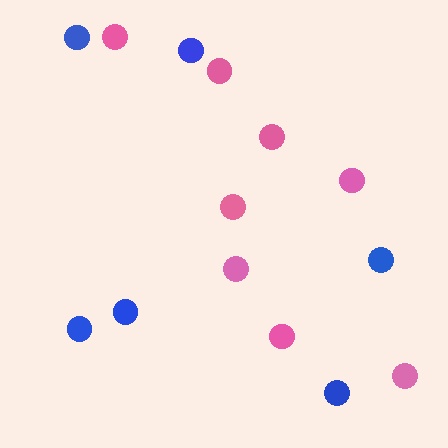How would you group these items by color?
There are 2 groups: one group of blue circles (6) and one group of pink circles (8).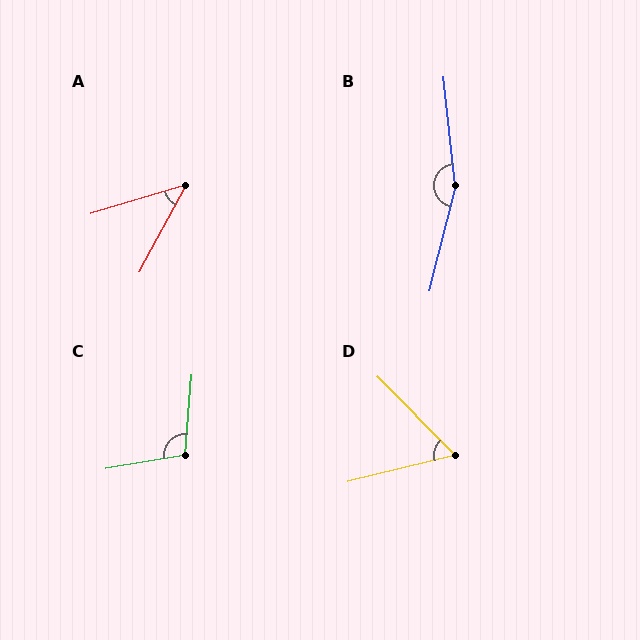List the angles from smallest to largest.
A (45°), D (59°), C (105°), B (160°).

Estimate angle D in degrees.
Approximately 59 degrees.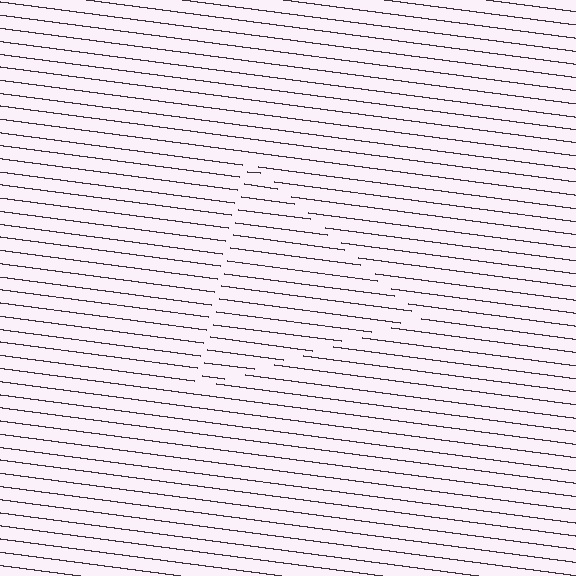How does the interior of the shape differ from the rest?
The interior of the shape contains the same grating, shifted by half a period — the contour is defined by the phase discontinuity where line-ends from the inner and outer gratings abut.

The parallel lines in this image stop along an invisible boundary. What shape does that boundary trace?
An illusory triangle. The interior of the shape contains the same grating, shifted by half a period — the contour is defined by the phase discontinuity where line-ends from the inner and outer gratings abut.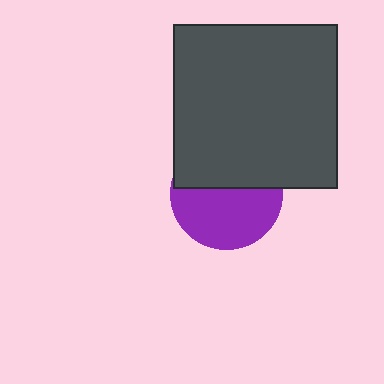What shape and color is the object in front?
The object in front is a dark gray square.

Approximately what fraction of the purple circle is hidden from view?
Roughly 45% of the purple circle is hidden behind the dark gray square.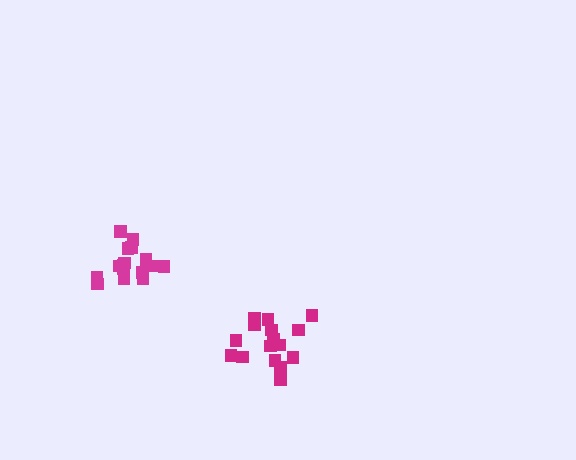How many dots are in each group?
Group 1: 16 dots, Group 2: 16 dots (32 total).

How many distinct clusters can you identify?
There are 2 distinct clusters.